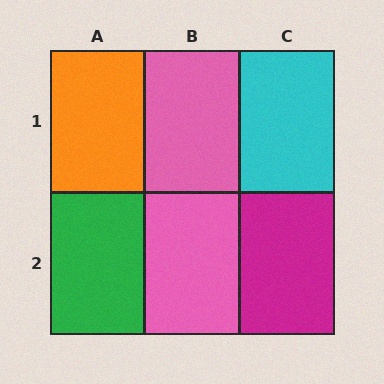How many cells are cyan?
1 cell is cyan.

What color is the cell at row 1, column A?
Orange.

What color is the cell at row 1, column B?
Pink.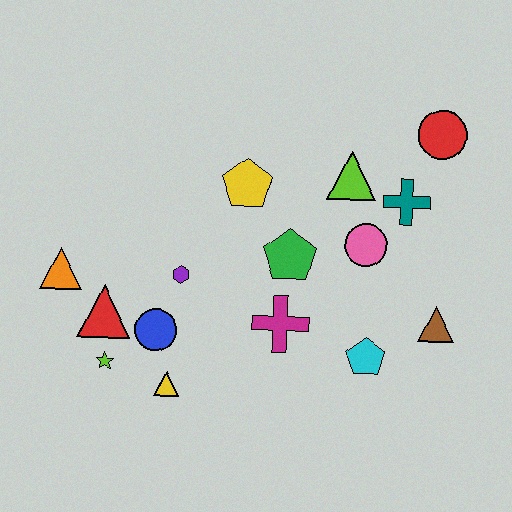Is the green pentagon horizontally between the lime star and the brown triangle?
Yes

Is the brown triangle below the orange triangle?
Yes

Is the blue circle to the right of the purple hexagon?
No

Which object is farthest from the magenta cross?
The red circle is farthest from the magenta cross.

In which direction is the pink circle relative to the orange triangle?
The pink circle is to the right of the orange triangle.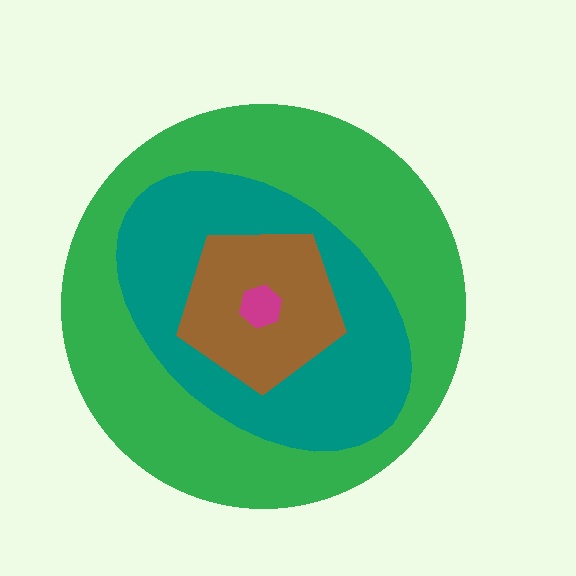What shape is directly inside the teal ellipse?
The brown pentagon.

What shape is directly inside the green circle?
The teal ellipse.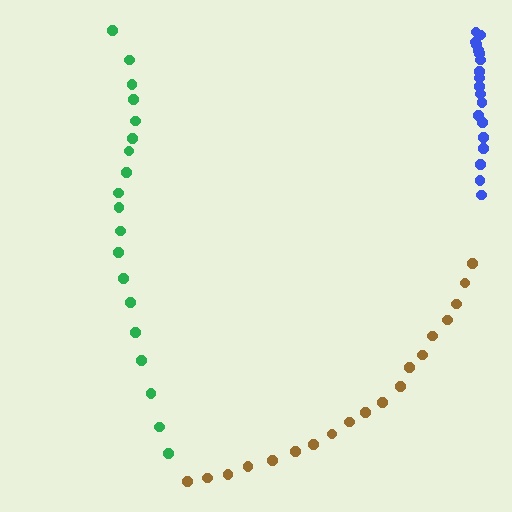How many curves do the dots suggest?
There are 3 distinct paths.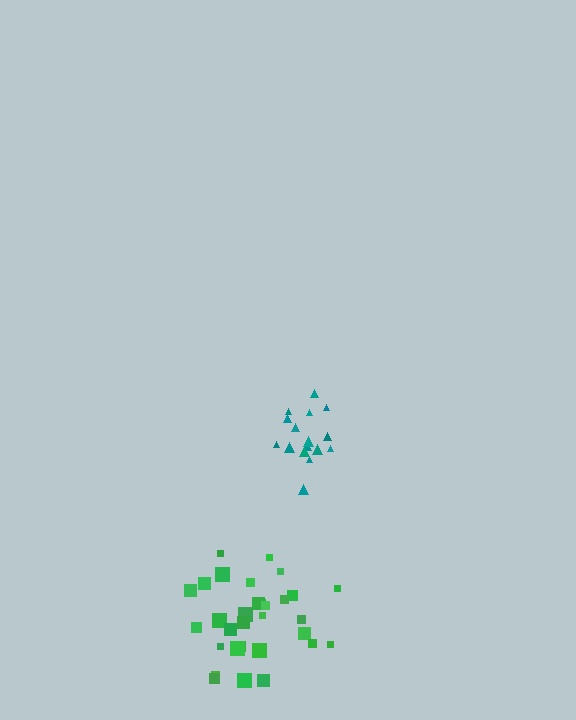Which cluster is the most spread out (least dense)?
Green.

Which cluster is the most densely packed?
Teal.